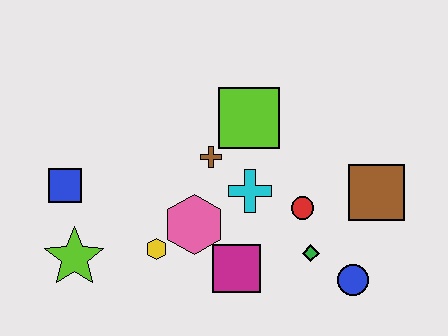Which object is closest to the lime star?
The blue square is closest to the lime star.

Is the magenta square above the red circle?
No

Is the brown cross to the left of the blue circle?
Yes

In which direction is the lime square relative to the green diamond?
The lime square is above the green diamond.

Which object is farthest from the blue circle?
The blue square is farthest from the blue circle.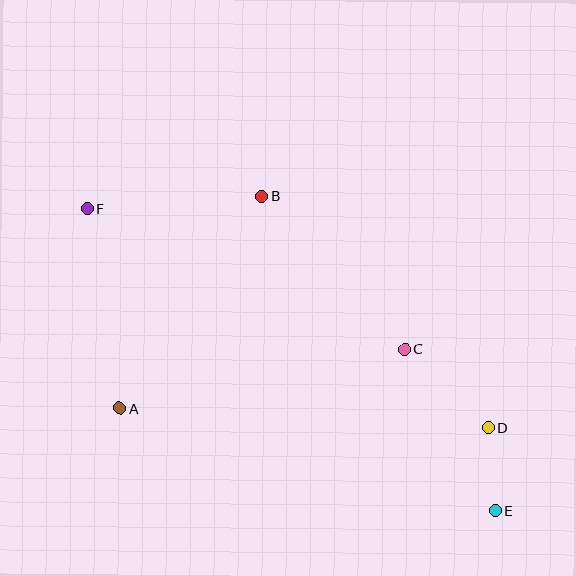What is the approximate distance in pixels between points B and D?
The distance between B and D is approximately 324 pixels.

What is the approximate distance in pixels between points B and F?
The distance between B and F is approximately 175 pixels.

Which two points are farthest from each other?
Points E and F are farthest from each other.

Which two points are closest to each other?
Points D and E are closest to each other.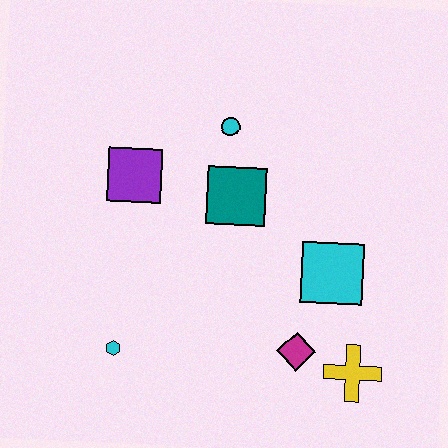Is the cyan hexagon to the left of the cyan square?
Yes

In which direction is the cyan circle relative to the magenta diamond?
The cyan circle is above the magenta diamond.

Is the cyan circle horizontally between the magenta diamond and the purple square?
Yes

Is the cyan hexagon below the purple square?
Yes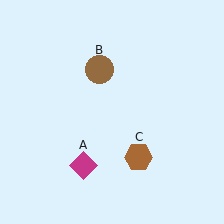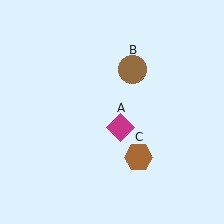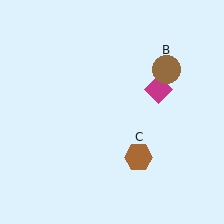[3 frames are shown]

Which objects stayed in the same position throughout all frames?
Brown hexagon (object C) remained stationary.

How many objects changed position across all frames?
2 objects changed position: magenta diamond (object A), brown circle (object B).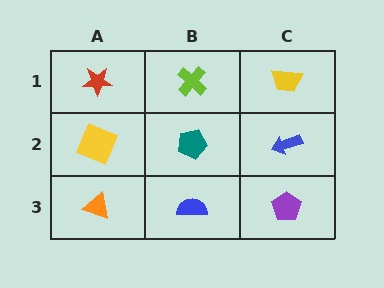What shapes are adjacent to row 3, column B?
A teal pentagon (row 2, column B), an orange triangle (row 3, column A), a purple pentagon (row 3, column C).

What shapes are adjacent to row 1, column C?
A blue arrow (row 2, column C), a lime cross (row 1, column B).